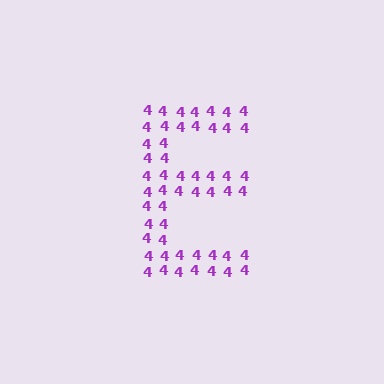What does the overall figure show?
The overall figure shows the letter E.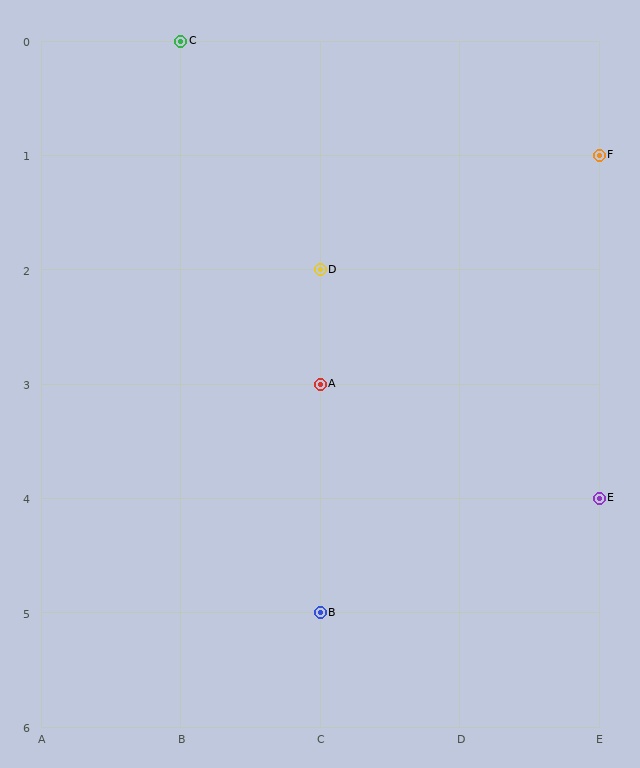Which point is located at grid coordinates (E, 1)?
Point F is at (E, 1).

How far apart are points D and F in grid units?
Points D and F are 2 columns and 1 row apart (about 2.2 grid units diagonally).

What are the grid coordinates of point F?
Point F is at grid coordinates (E, 1).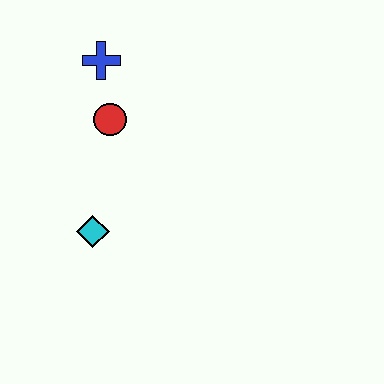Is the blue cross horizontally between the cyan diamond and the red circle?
Yes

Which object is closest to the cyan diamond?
The red circle is closest to the cyan diamond.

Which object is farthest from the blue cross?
The cyan diamond is farthest from the blue cross.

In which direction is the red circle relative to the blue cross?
The red circle is below the blue cross.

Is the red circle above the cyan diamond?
Yes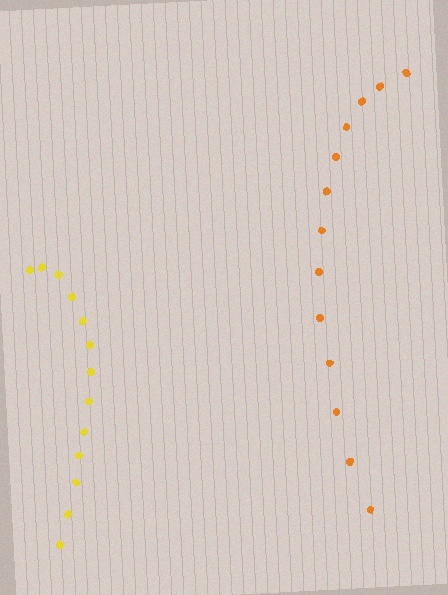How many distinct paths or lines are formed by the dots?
There are 2 distinct paths.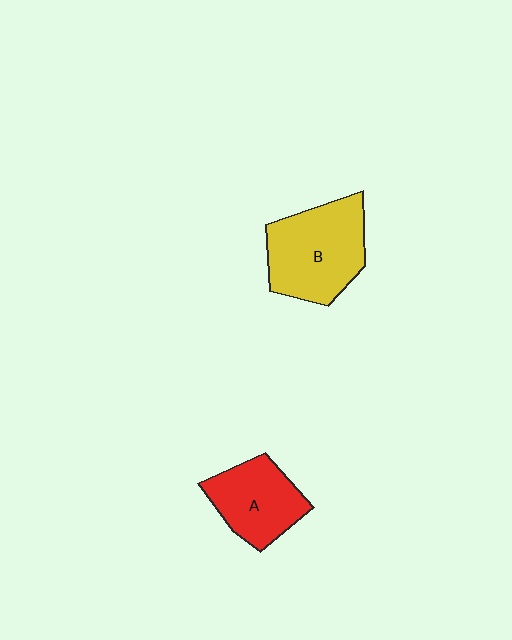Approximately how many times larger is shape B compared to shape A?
Approximately 1.4 times.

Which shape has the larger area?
Shape B (yellow).